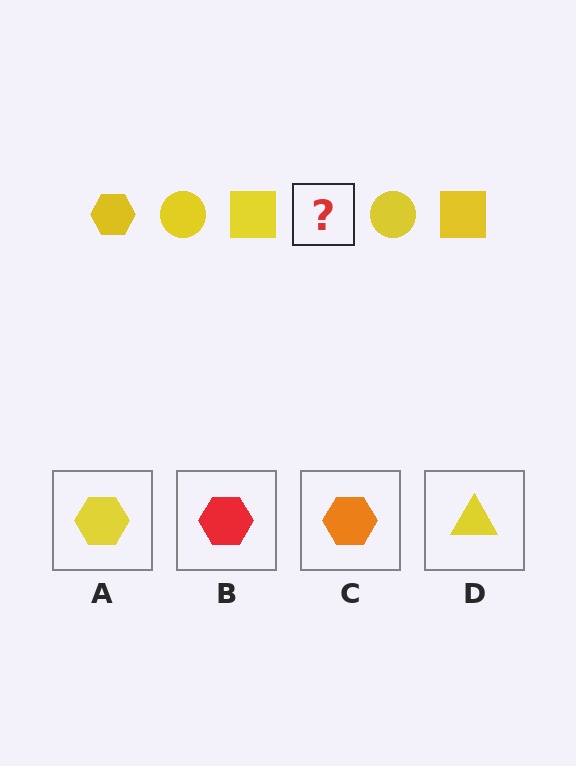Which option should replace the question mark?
Option A.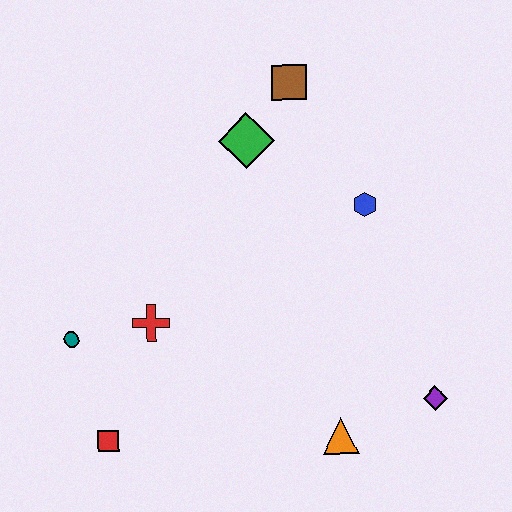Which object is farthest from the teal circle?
The purple diamond is farthest from the teal circle.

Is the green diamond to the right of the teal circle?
Yes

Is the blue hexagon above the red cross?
Yes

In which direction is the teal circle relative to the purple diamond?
The teal circle is to the left of the purple diamond.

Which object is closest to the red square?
The teal circle is closest to the red square.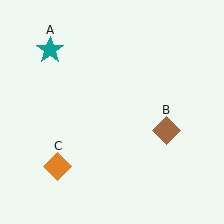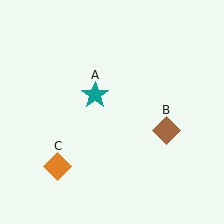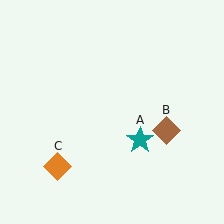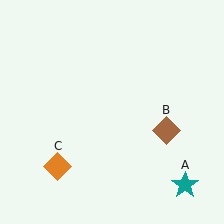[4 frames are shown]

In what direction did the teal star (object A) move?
The teal star (object A) moved down and to the right.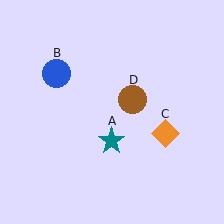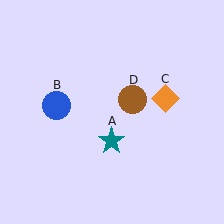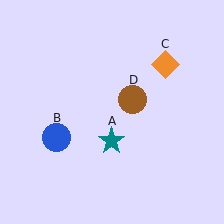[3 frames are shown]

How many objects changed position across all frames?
2 objects changed position: blue circle (object B), orange diamond (object C).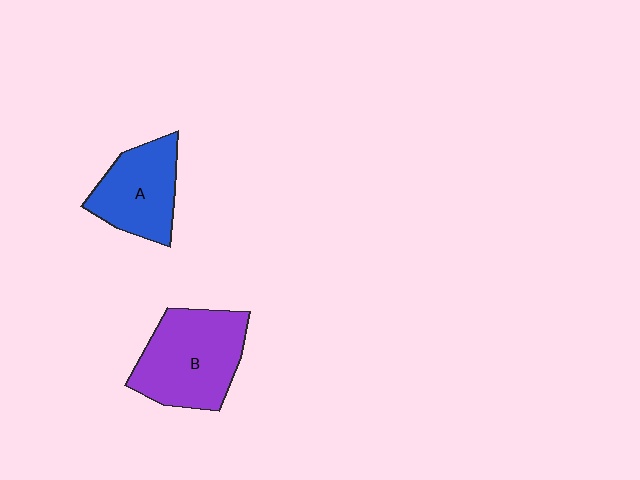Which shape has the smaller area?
Shape A (blue).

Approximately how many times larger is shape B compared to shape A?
Approximately 1.3 times.